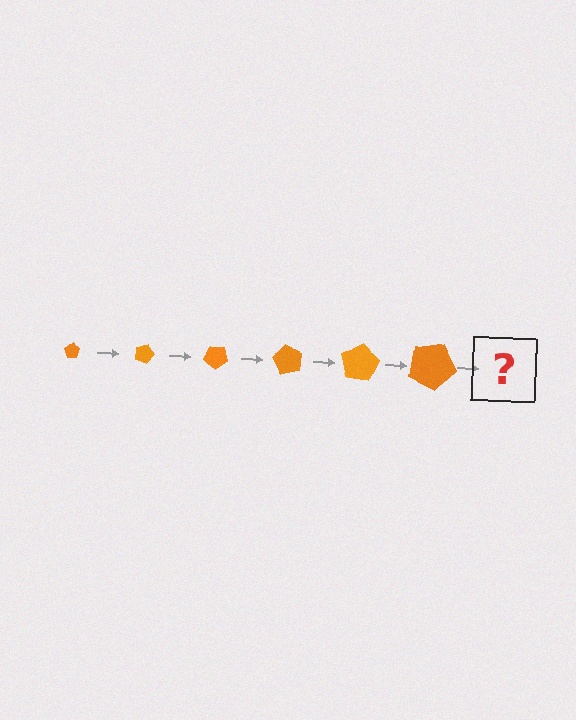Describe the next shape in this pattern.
It should be a pentagon, larger than the previous one and rotated 120 degrees from the start.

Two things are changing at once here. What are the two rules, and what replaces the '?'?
The two rules are that the pentagon grows larger each step and it rotates 20 degrees each step. The '?' should be a pentagon, larger than the previous one and rotated 120 degrees from the start.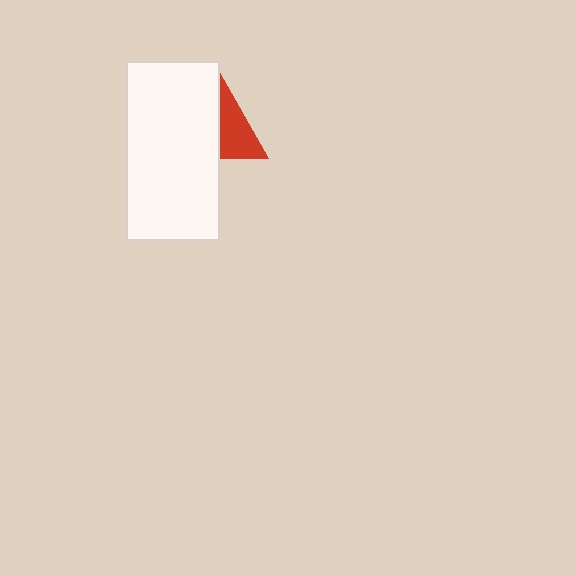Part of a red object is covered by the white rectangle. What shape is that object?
It is a triangle.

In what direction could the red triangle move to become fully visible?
The red triangle could move right. That would shift it out from behind the white rectangle entirely.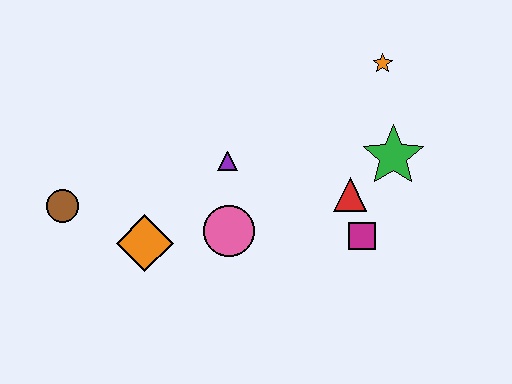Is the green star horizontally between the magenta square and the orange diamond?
No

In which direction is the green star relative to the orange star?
The green star is below the orange star.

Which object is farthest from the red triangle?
The brown circle is farthest from the red triangle.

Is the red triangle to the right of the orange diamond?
Yes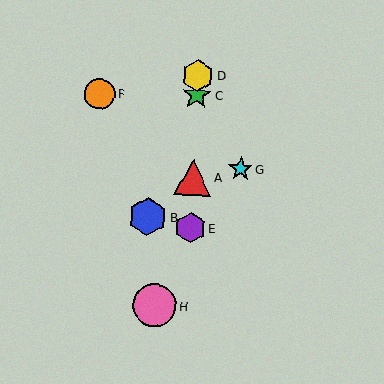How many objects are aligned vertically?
4 objects (A, C, D, E) are aligned vertically.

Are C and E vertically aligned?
Yes, both are at x≈197.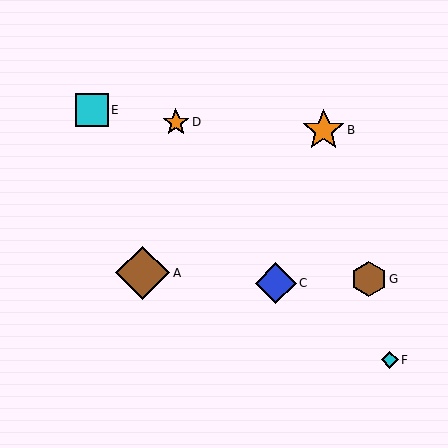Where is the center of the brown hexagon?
The center of the brown hexagon is at (369, 279).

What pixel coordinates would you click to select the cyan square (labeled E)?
Click at (92, 110) to select the cyan square E.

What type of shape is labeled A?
Shape A is a brown diamond.